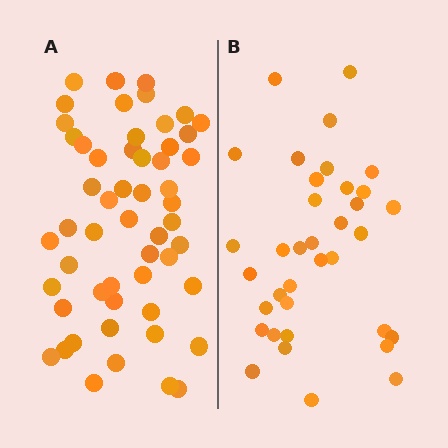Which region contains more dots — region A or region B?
Region A (the left region) has more dots.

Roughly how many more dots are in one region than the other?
Region A has approximately 20 more dots than region B.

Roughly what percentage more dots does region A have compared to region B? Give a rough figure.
About 50% more.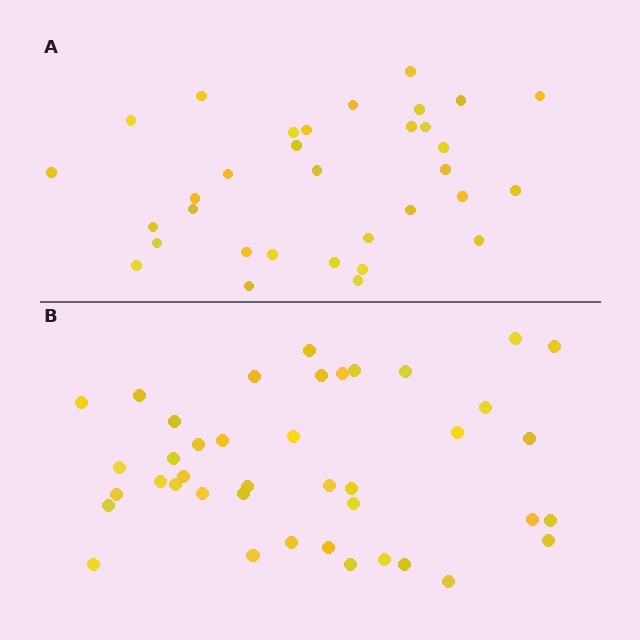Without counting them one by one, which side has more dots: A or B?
Region B (the bottom region) has more dots.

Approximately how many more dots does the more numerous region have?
Region B has roughly 8 or so more dots than region A.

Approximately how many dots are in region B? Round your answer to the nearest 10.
About 40 dots. (The exact count is 41, which rounds to 40.)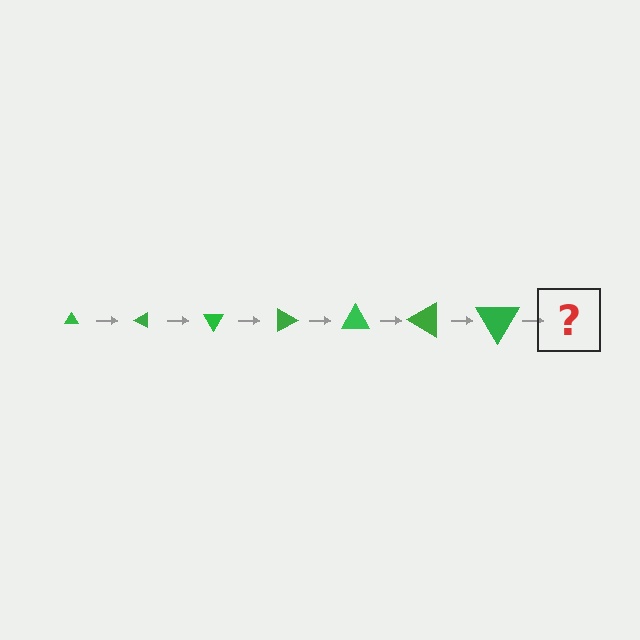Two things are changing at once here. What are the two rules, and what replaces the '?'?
The two rules are that the triangle grows larger each step and it rotates 30 degrees each step. The '?' should be a triangle, larger than the previous one and rotated 210 degrees from the start.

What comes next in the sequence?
The next element should be a triangle, larger than the previous one and rotated 210 degrees from the start.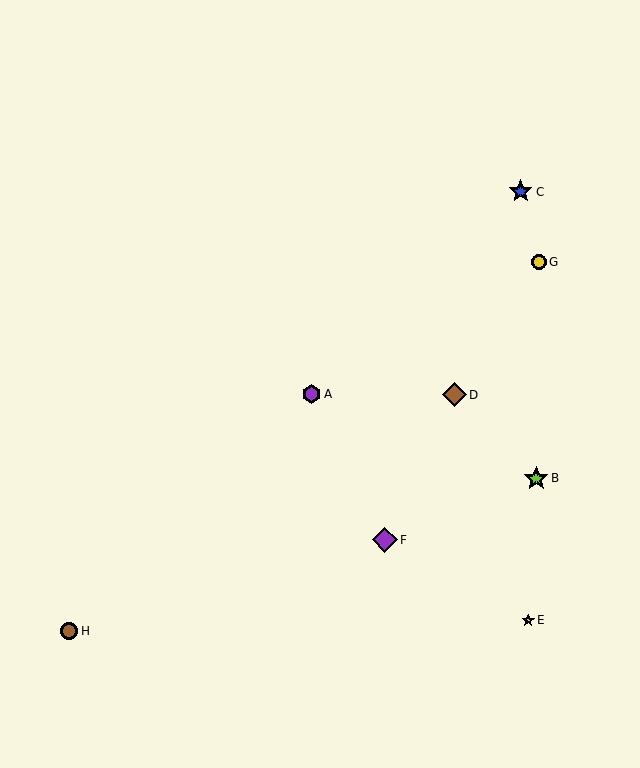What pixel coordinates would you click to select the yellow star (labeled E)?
Click at (528, 620) to select the yellow star E.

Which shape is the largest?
The purple diamond (labeled F) is the largest.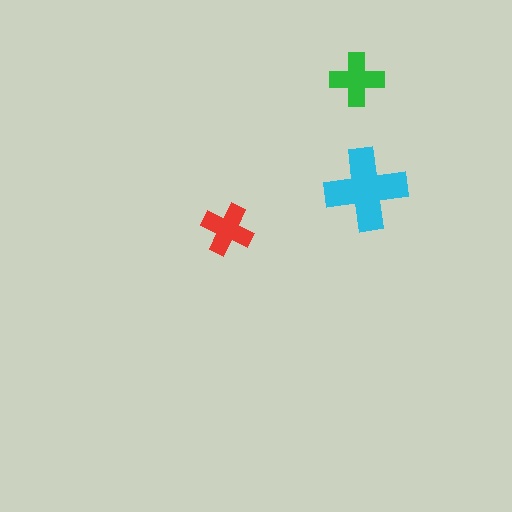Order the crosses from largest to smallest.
the cyan one, the green one, the red one.